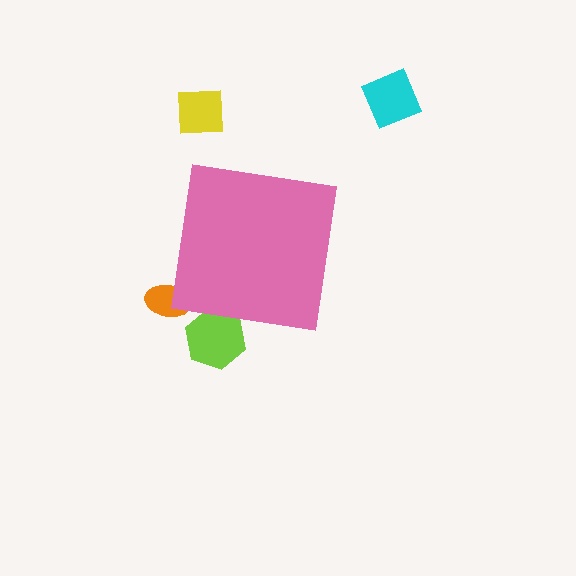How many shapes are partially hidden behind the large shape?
2 shapes are partially hidden.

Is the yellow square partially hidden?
No, the yellow square is fully visible.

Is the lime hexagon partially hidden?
Yes, the lime hexagon is partially hidden behind the pink square.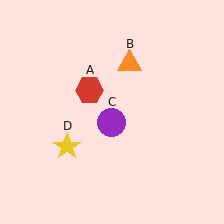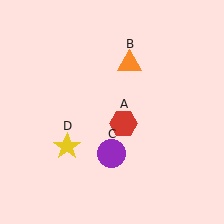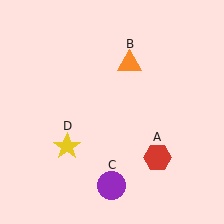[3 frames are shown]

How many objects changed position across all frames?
2 objects changed position: red hexagon (object A), purple circle (object C).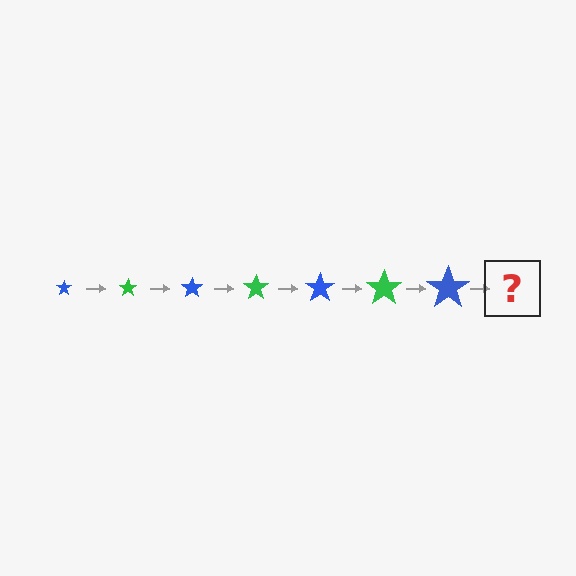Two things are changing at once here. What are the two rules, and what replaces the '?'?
The two rules are that the star grows larger each step and the color cycles through blue and green. The '?' should be a green star, larger than the previous one.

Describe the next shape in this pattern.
It should be a green star, larger than the previous one.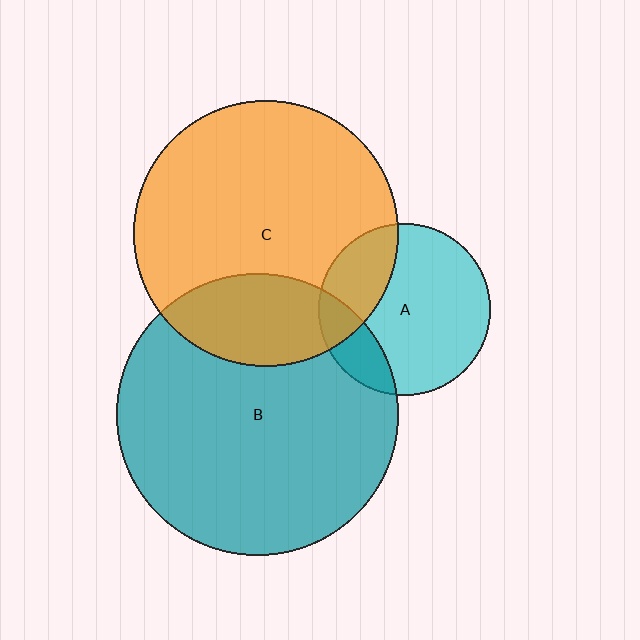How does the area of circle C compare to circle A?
Approximately 2.4 times.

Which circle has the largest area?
Circle B (teal).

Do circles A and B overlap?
Yes.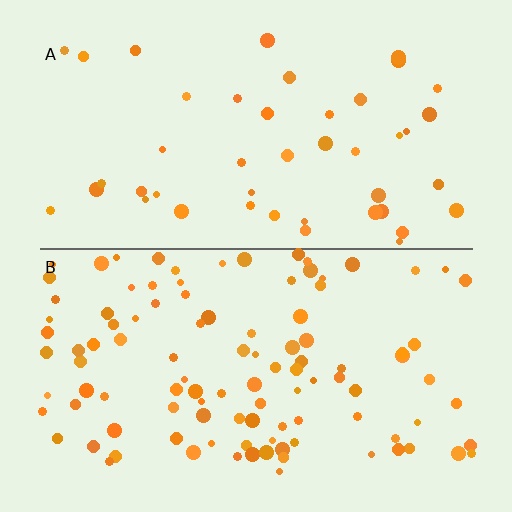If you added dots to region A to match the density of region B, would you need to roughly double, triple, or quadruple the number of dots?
Approximately double.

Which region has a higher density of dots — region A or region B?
B (the bottom).